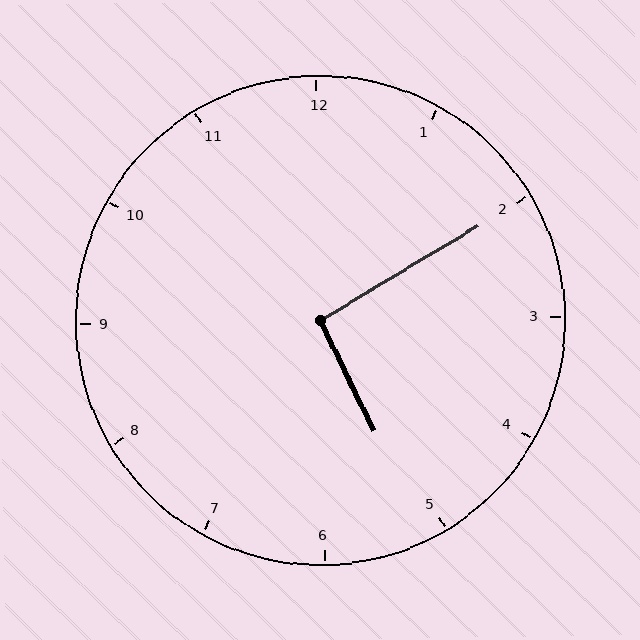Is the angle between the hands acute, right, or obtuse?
It is right.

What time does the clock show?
5:10.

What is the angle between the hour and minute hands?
Approximately 95 degrees.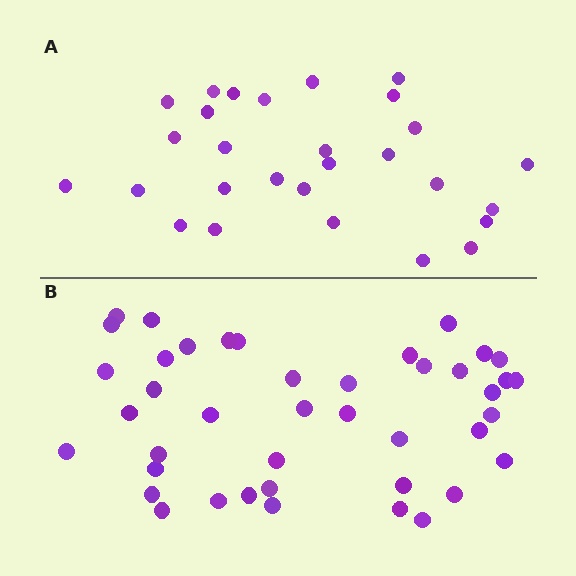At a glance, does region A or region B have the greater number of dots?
Region B (the bottom region) has more dots.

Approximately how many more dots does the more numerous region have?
Region B has approximately 15 more dots than region A.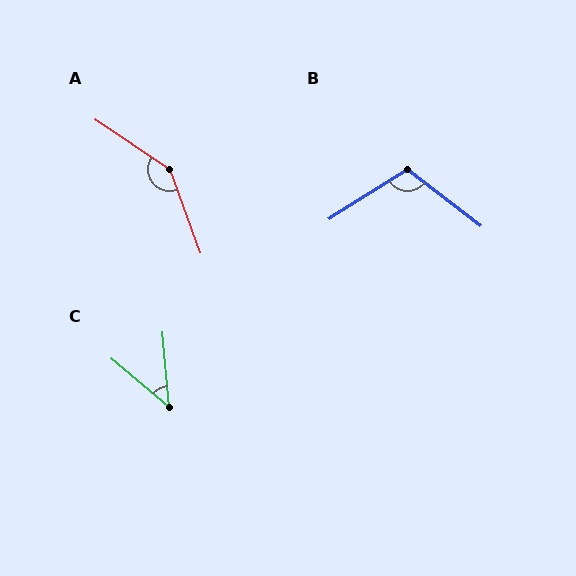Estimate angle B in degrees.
Approximately 111 degrees.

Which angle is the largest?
A, at approximately 144 degrees.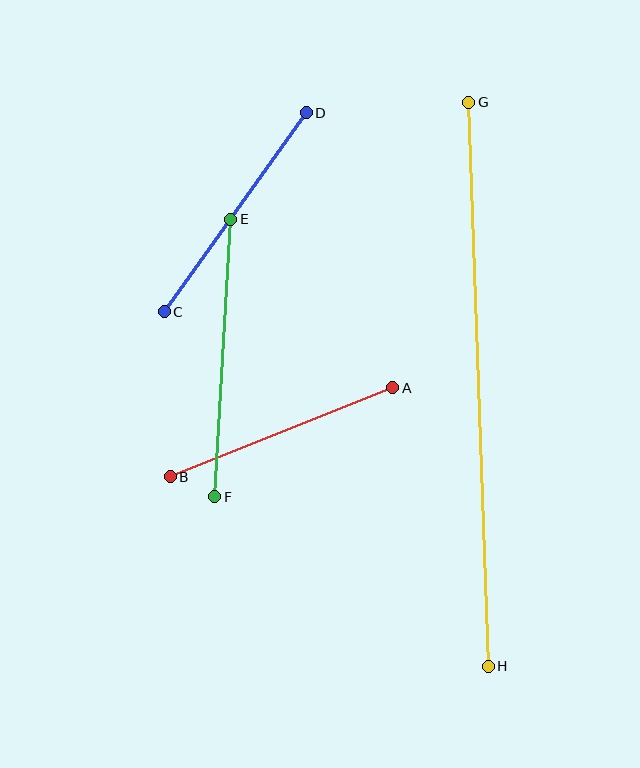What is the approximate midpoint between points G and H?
The midpoint is at approximately (478, 384) pixels.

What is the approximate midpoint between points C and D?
The midpoint is at approximately (235, 212) pixels.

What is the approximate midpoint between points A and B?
The midpoint is at approximately (281, 432) pixels.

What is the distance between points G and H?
The distance is approximately 565 pixels.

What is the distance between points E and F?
The distance is approximately 278 pixels.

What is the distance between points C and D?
The distance is approximately 244 pixels.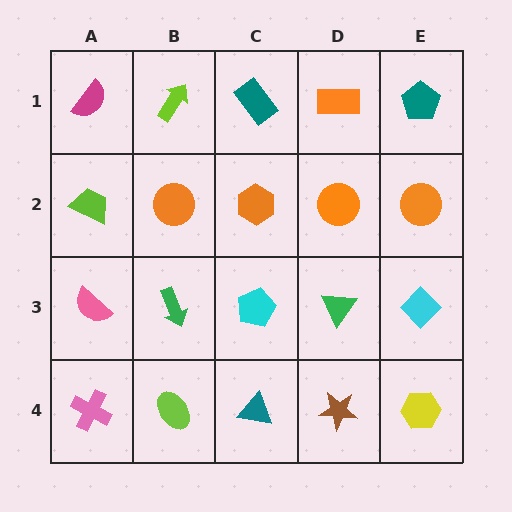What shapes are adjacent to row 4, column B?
A green arrow (row 3, column B), a pink cross (row 4, column A), a teal triangle (row 4, column C).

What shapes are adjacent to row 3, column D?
An orange circle (row 2, column D), a brown star (row 4, column D), a cyan pentagon (row 3, column C), a cyan diamond (row 3, column E).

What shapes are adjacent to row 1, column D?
An orange circle (row 2, column D), a teal rectangle (row 1, column C), a teal pentagon (row 1, column E).